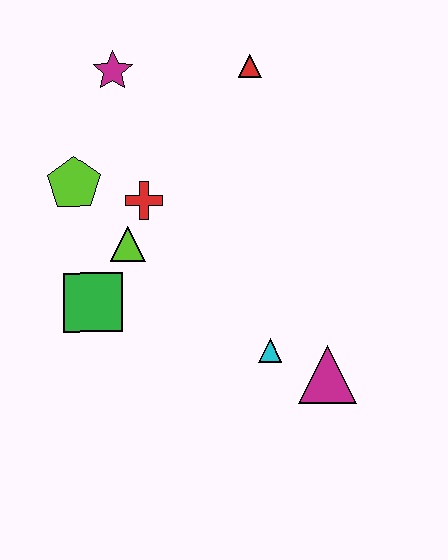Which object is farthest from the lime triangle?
The magenta triangle is farthest from the lime triangle.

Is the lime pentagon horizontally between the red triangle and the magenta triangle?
No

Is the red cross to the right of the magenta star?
Yes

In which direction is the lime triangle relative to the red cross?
The lime triangle is below the red cross.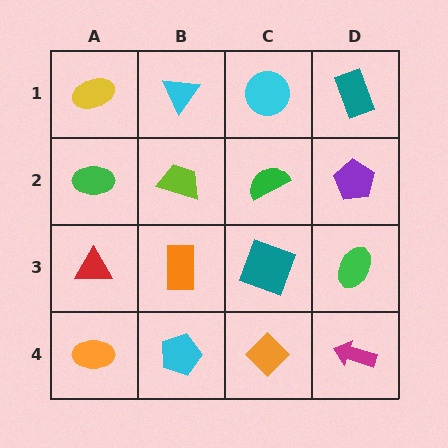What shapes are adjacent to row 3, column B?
A lime trapezoid (row 2, column B), a cyan pentagon (row 4, column B), a red triangle (row 3, column A), a teal square (row 3, column C).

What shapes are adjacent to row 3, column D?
A purple pentagon (row 2, column D), a magenta arrow (row 4, column D), a teal square (row 3, column C).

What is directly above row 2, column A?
A yellow ellipse.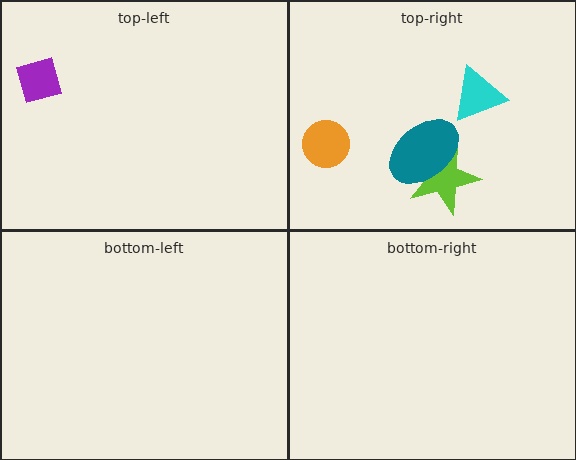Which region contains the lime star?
The top-right region.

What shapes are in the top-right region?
The lime star, the orange circle, the cyan triangle, the teal ellipse.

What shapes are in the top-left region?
The purple diamond.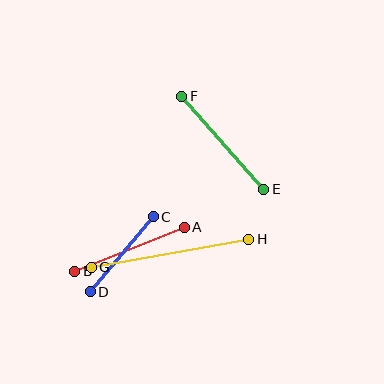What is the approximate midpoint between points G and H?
The midpoint is at approximately (170, 253) pixels.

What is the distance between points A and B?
The distance is approximately 118 pixels.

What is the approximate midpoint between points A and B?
The midpoint is at approximately (129, 249) pixels.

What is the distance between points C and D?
The distance is approximately 98 pixels.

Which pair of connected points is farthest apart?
Points G and H are farthest apart.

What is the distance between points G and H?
The distance is approximately 160 pixels.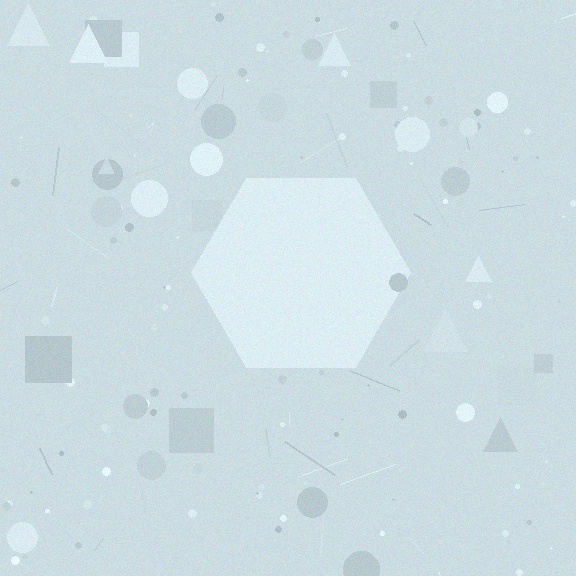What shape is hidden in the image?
A hexagon is hidden in the image.